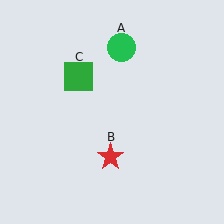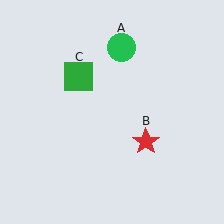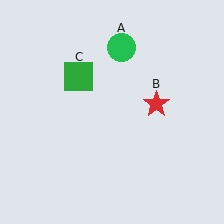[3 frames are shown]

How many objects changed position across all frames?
1 object changed position: red star (object B).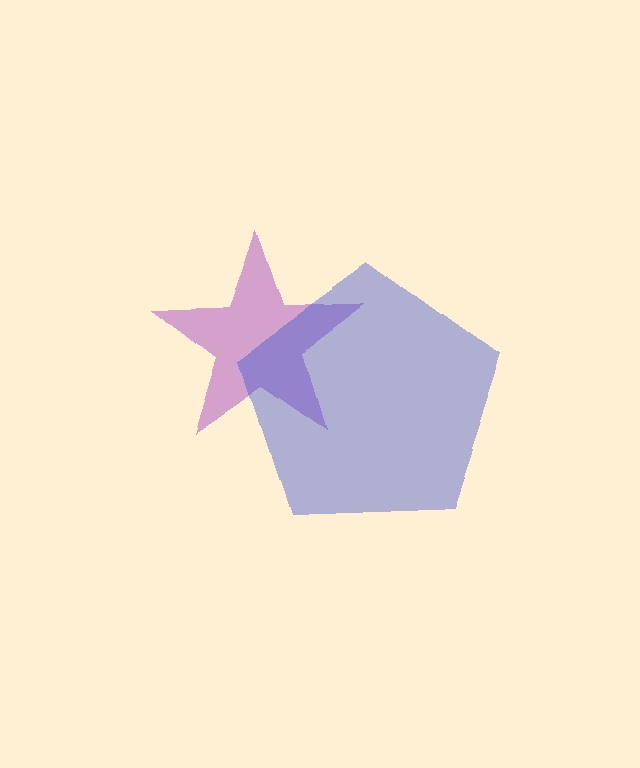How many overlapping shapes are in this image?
There are 2 overlapping shapes in the image.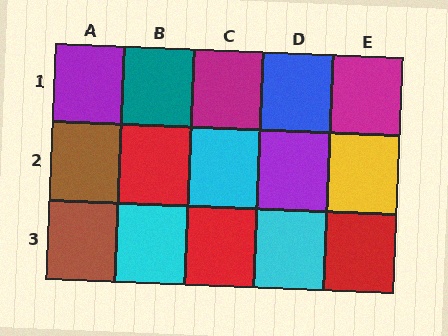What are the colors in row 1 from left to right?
Purple, teal, magenta, blue, magenta.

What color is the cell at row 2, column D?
Purple.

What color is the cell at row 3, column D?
Cyan.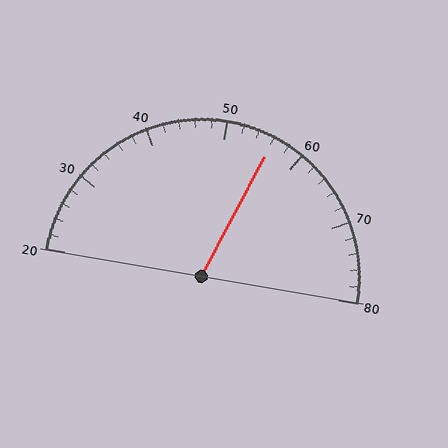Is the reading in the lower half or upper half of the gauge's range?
The reading is in the upper half of the range (20 to 80).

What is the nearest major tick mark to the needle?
The nearest major tick mark is 60.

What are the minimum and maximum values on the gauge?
The gauge ranges from 20 to 80.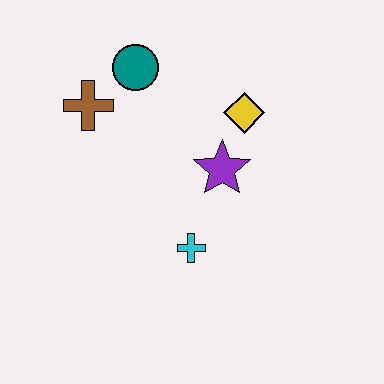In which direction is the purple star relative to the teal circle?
The purple star is below the teal circle.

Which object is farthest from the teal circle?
The cyan cross is farthest from the teal circle.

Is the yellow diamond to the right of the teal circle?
Yes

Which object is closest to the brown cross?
The teal circle is closest to the brown cross.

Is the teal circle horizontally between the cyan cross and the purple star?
No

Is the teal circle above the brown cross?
Yes